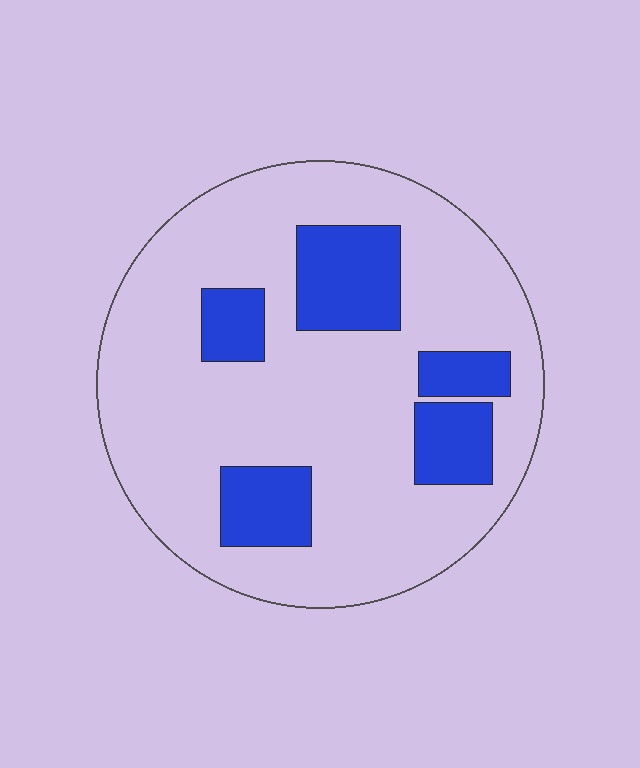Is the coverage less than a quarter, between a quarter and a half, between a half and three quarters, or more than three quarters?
Less than a quarter.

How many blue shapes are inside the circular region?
5.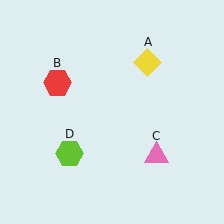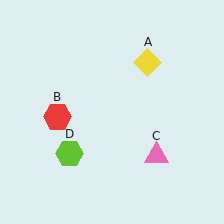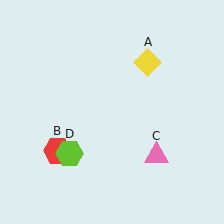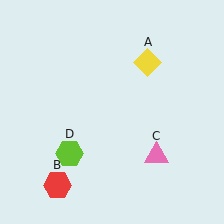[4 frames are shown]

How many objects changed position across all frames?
1 object changed position: red hexagon (object B).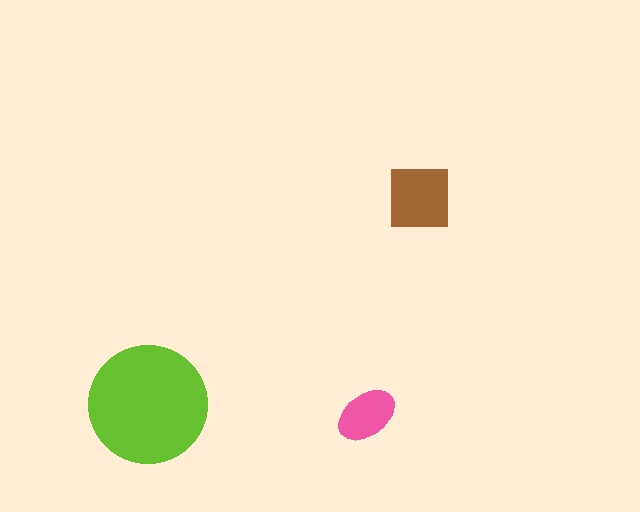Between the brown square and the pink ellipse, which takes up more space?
The brown square.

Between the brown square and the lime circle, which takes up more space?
The lime circle.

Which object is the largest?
The lime circle.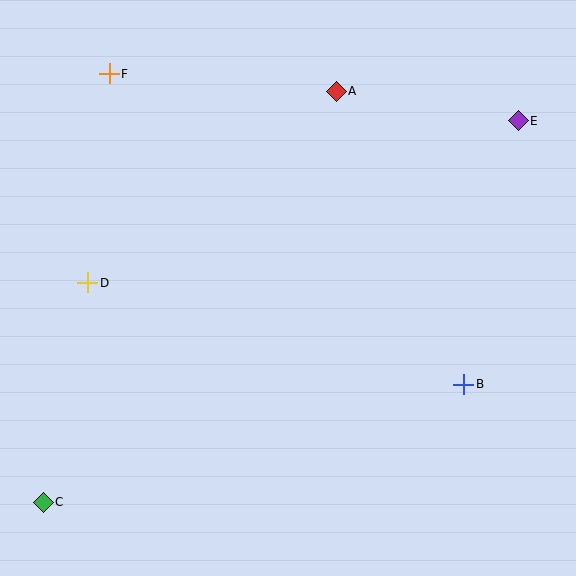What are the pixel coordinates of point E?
Point E is at (518, 121).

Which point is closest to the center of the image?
Point D at (88, 283) is closest to the center.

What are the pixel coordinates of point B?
Point B is at (464, 384).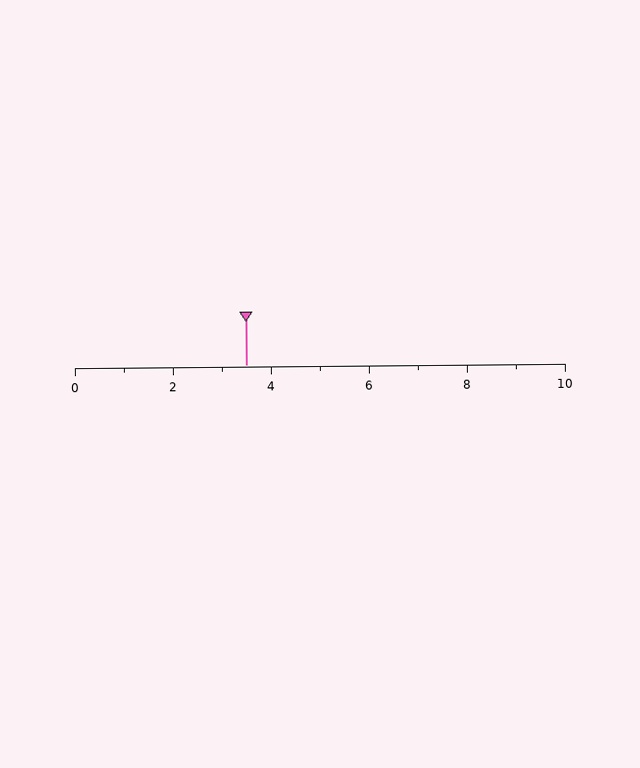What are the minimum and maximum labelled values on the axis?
The axis runs from 0 to 10.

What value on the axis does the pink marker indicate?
The marker indicates approximately 3.5.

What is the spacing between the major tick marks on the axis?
The major ticks are spaced 2 apart.